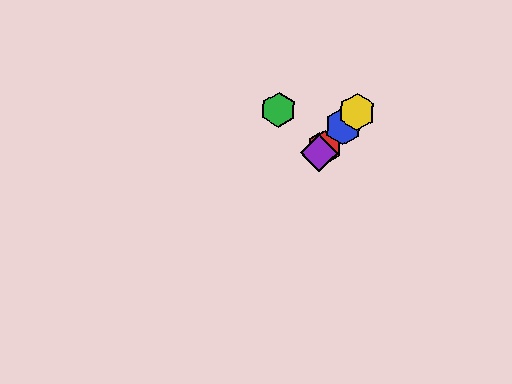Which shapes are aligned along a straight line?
The red hexagon, the blue hexagon, the yellow hexagon, the purple diamond are aligned along a straight line.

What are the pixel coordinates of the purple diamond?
The purple diamond is at (319, 153).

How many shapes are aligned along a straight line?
4 shapes (the red hexagon, the blue hexagon, the yellow hexagon, the purple diamond) are aligned along a straight line.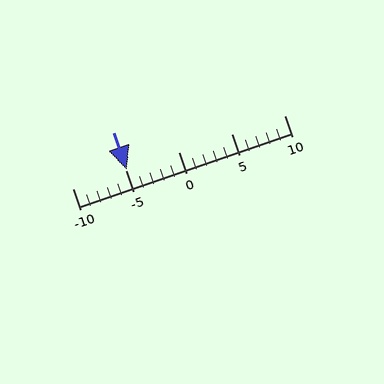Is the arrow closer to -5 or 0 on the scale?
The arrow is closer to -5.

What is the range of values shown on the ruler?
The ruler shows values from -10 to 10.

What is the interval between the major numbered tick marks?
The major tick marks are spaced 5 units apart.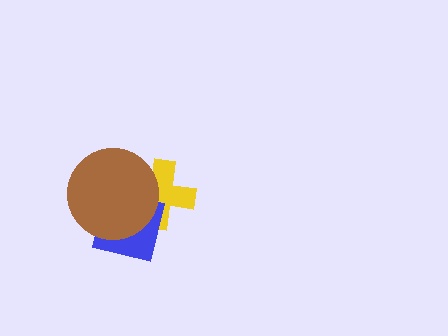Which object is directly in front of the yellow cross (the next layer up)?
The blue square is directly in front of the yellow cross.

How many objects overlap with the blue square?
2 objects overlap with the blue square.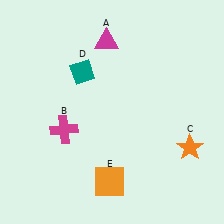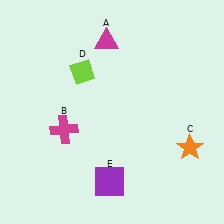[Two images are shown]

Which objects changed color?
D changed from teal to lime. E changed from orange to purple.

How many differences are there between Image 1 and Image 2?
There are 2 differences between the two images.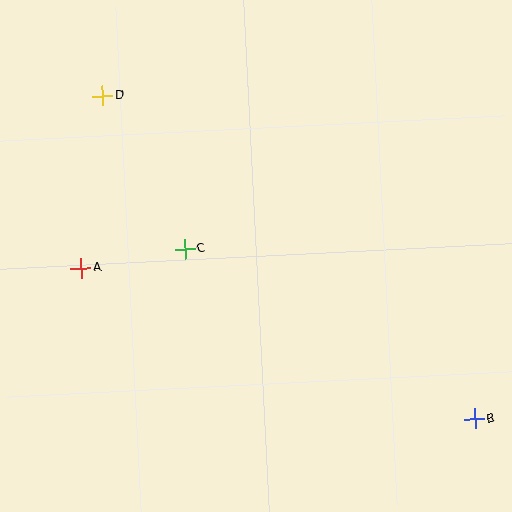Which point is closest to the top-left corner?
Point D is closest to the top-left corner.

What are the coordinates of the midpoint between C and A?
The midpoint between C and A is at (133, 258).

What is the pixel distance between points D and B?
The distance between D and B is 493 pixels.